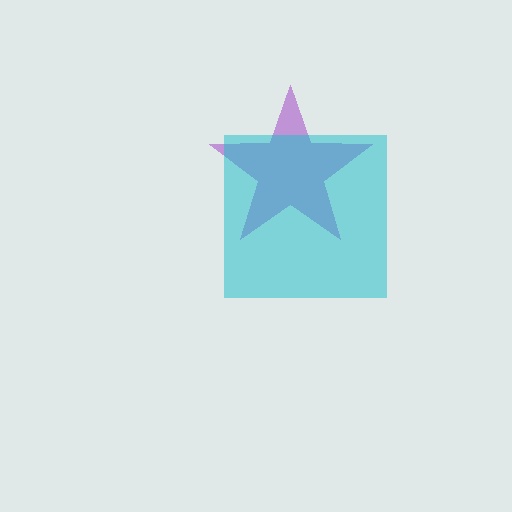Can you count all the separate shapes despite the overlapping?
Yes, there are 2 separate shapes.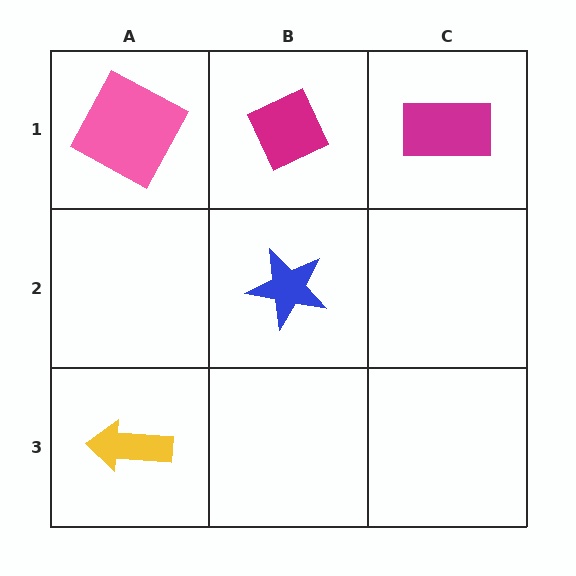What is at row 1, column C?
A magenta rectangle.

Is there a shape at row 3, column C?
No, that cell is empty.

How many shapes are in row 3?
1 shape.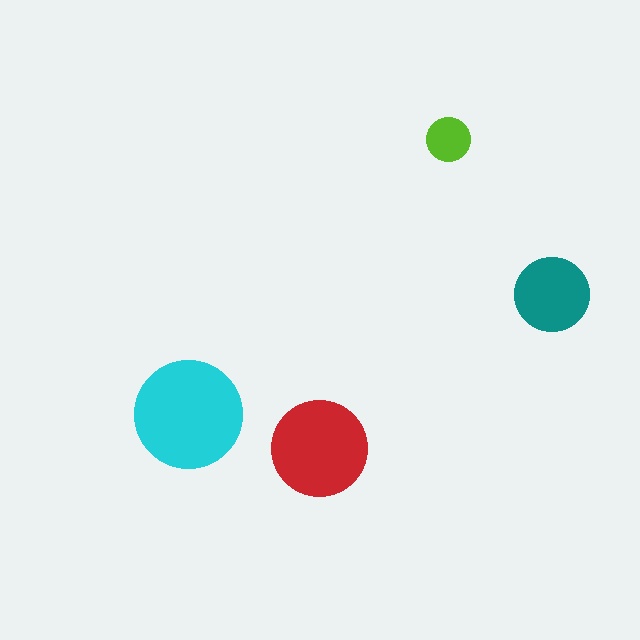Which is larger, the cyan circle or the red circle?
The cyan one.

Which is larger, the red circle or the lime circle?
The red one.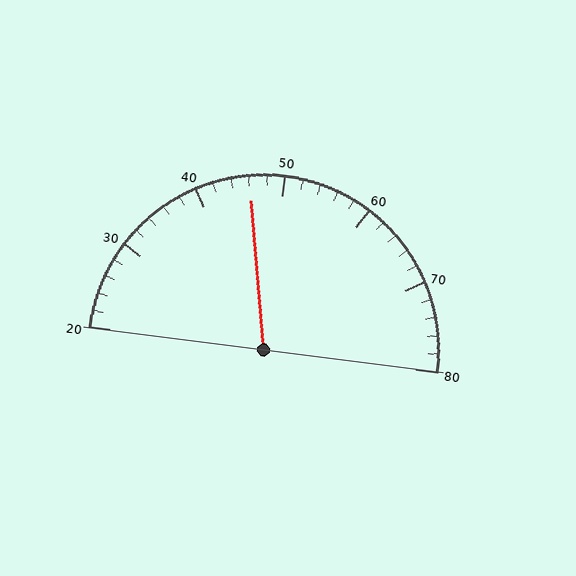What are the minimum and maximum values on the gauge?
The gauge ranges from 20 to 80.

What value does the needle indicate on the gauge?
The needle indicates approximately 46.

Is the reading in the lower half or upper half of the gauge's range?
The reading is in the lower half of the range (20 to 80).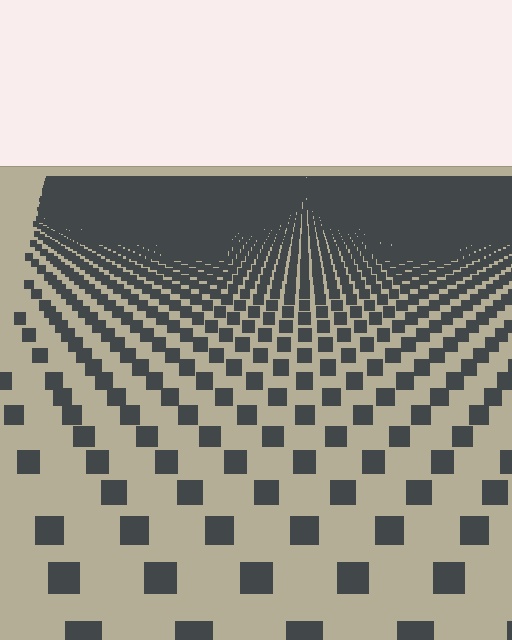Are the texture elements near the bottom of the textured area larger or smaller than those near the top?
Larger. Near the bottom, elements are closer to the viewer and appear at a bigger on-screen size.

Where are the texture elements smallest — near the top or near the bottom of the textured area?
Near the top.